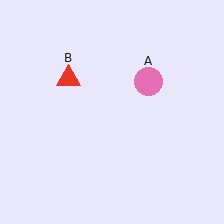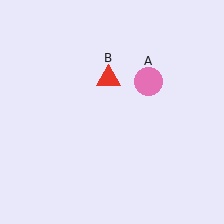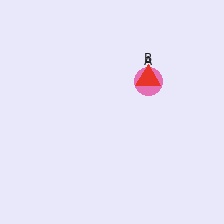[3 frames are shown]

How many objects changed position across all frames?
1 object changed position: red triangle (object B).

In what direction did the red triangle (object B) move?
The red triangle (object B) moved right.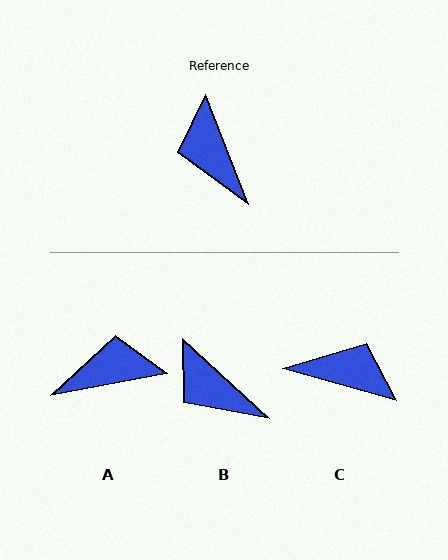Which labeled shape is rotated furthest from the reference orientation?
C, about 127 degrees away.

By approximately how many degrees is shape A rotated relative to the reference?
Approximately 101 degrees clockwise.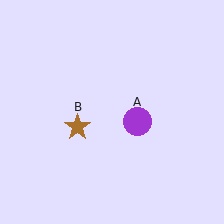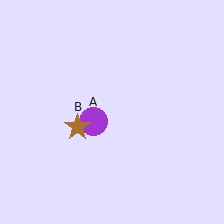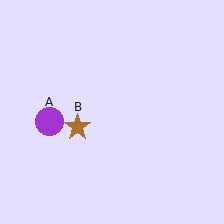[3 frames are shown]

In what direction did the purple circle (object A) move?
The purple circle (object A) moved left.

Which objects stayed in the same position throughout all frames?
Brown star (object B) remained stationary.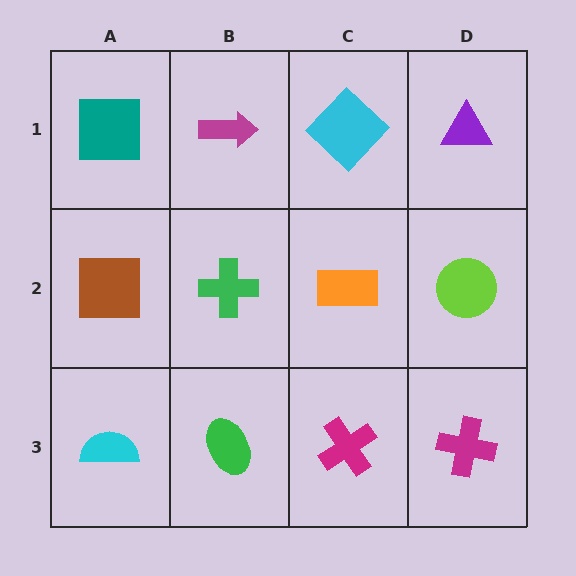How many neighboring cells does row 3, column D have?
2.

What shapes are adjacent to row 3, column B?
A green cross (row 2, column B), a cyan semicircle (row 3, column A), a magenta cross (row 3, column C).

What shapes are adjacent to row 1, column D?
A lime circle (row 2, column D), a cyan diamond (row 1, column C).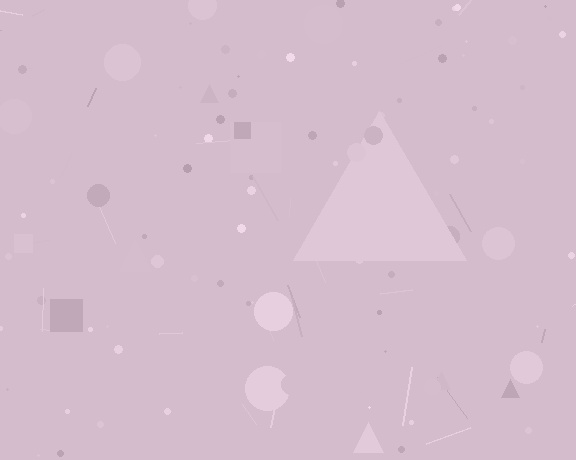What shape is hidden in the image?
A triangle is hidden in the image.